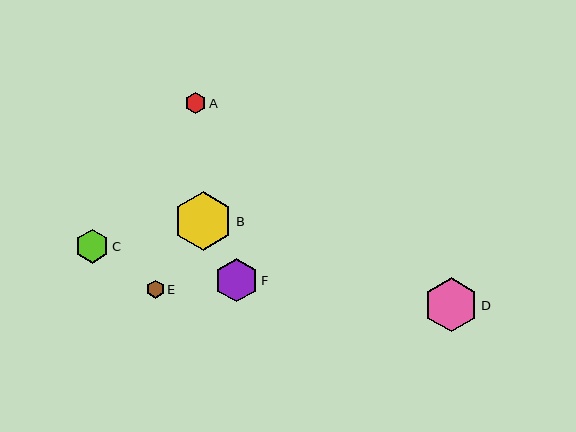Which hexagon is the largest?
Hexagon B is the largest with a size of approximately 59 pixels.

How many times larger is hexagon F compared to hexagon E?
Hexagon F is approximately 2.4 times the size of hexagon E.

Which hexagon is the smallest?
Hexagon E is the smallest with a size of approximately 18 pixels.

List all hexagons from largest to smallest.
From largest to smallest: B, D, F, C, A, E.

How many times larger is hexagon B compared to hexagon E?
Hexagon B is approximately 3.2 times the size of hexagon E.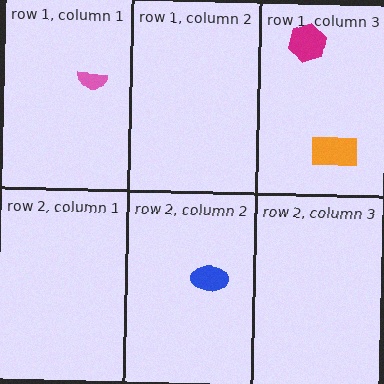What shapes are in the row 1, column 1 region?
The pink semicircle.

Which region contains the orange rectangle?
The row 1, column 3 region.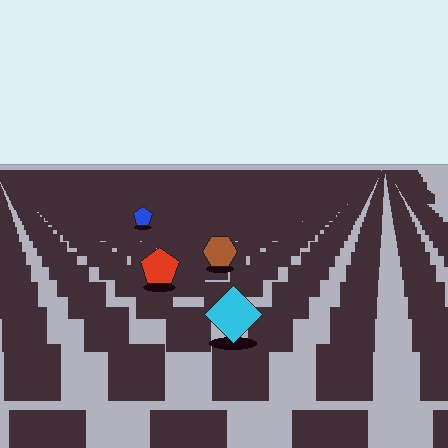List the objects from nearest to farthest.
From nearest to farthest: the cyan diamond, the red pentagon, the brown hexagon, the blue pentagon.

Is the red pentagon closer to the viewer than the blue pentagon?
Yes. The red pentagon is closer — you can tell from the texture gradient: the ground texture is coarser near it.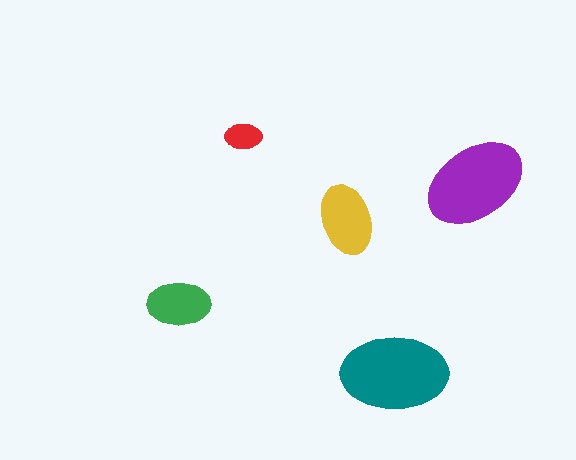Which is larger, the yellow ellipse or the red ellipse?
The yellow one.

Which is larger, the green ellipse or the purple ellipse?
The purple one.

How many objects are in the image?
There are 5 objects in the image.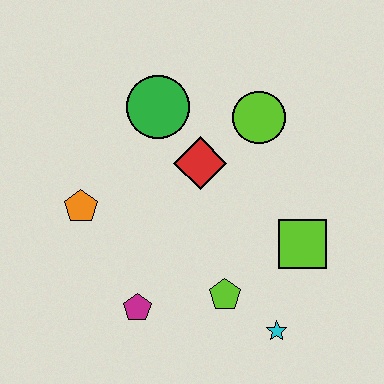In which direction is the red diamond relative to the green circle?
The red diamond is below the green circle.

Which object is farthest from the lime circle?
The magenta pentagon is farthest from the lime circle.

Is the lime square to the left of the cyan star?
No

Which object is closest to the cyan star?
The lime pentagon is closest to the cyan star.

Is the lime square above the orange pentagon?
No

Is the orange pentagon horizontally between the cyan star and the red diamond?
No